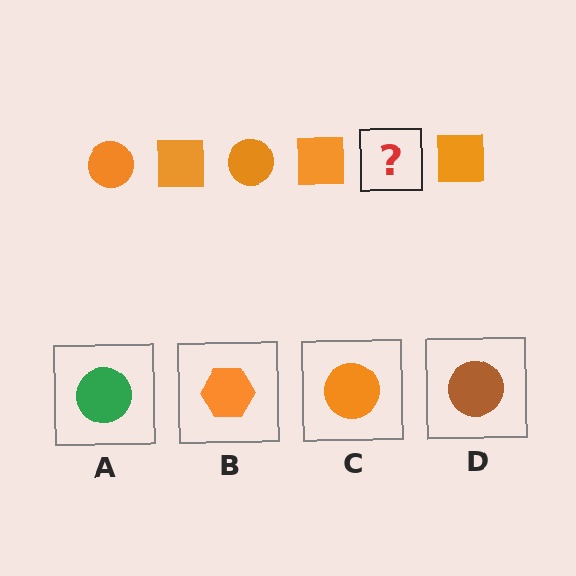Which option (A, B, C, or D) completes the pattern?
C.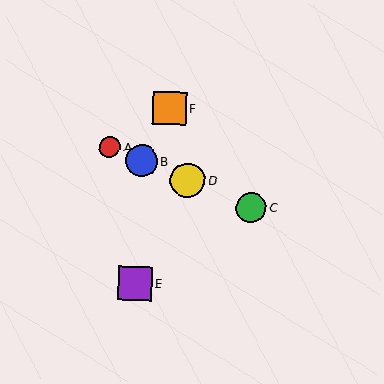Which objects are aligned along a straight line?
Objects A, B, C, D are aligned along a straight line.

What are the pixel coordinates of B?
Object B is at (142, 161).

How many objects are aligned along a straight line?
4 objects (A, B, C, D) are aligned along a straight line.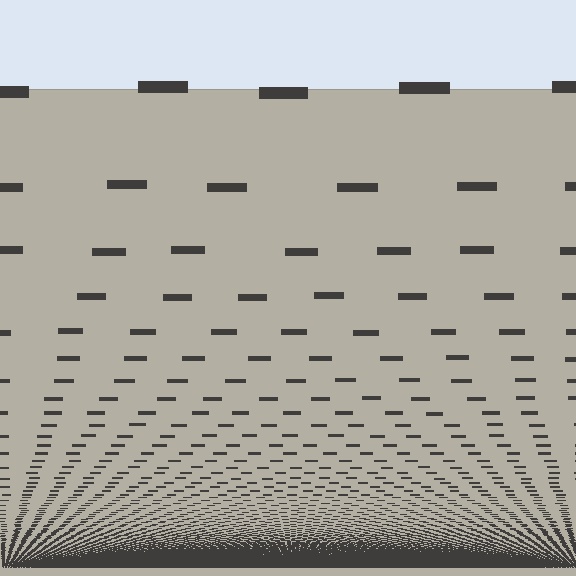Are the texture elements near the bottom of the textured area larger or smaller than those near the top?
Smaller. The gradient is inverted — elements near the bottom are smaller and denser.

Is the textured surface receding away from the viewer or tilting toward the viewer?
The surface appears to tilt toward the viewer. Texture elements get larger and sparser toward the top.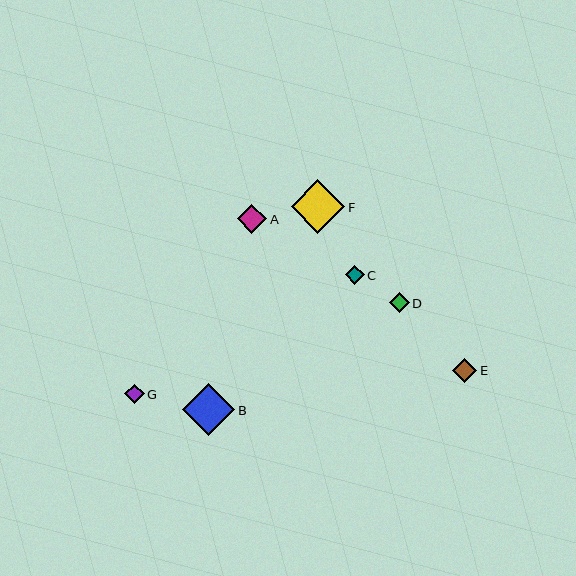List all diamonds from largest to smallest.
From largest to smallest: F, B, A, E, D, G, C.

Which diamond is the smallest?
Diamond C is the smallest with a size of approximately 18 pixels.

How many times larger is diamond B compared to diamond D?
Diamond B is approximately 2.6 times the size of diamond D.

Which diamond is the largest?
Diamond F is the largest with a size of approximately 53 pixels.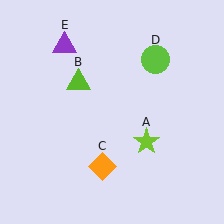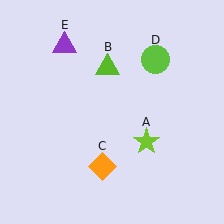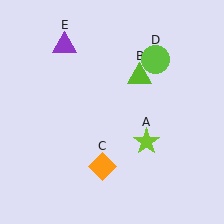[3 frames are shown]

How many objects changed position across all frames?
1 object changed position: lime triangle (object B).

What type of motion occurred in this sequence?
The lime triangle (object B) rotated clockwise around the center of the scene.